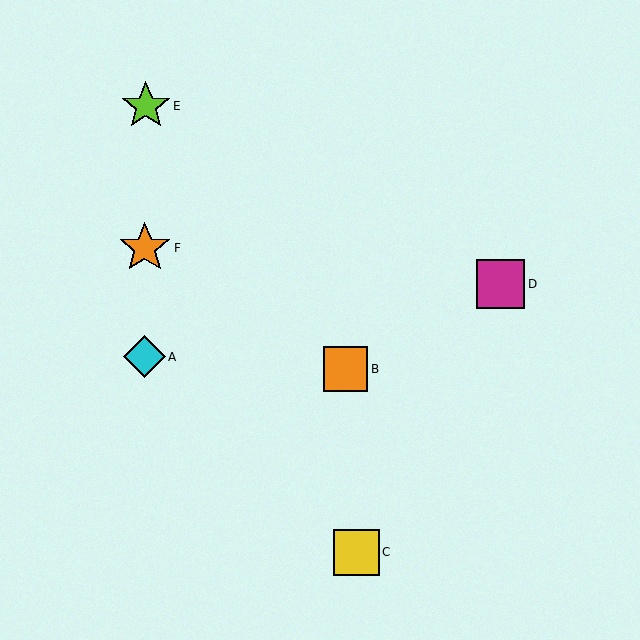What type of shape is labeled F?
Shape F is an orange star.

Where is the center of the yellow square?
The center of the yellow square is at (356, 552).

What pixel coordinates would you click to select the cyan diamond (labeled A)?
Click at (145, 357) to select the cyan diamond A.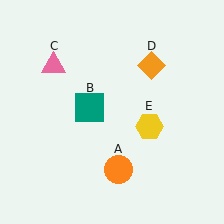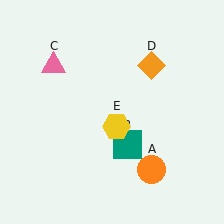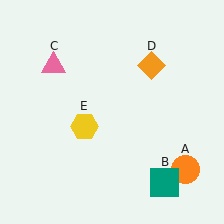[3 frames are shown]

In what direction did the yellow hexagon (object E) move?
The yellow hexagon (object E) moved left.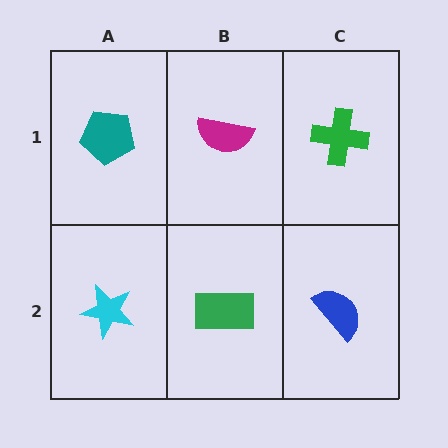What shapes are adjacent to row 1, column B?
A green rectangle (row 2, column B), a teal pentagon (row 1, column A), a green cross (row 1, column C).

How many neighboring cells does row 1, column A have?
2.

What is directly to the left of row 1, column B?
A teal pentagon.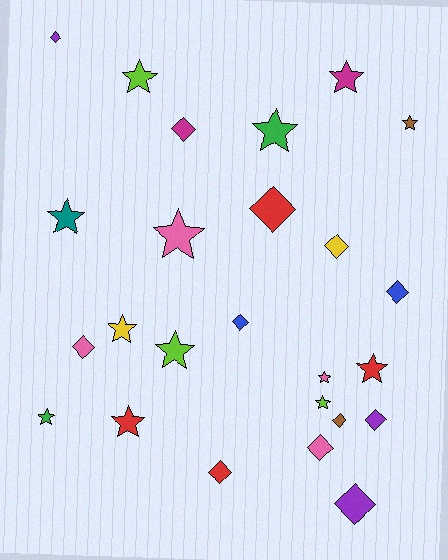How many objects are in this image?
There are 25 objects.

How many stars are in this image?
There are 13 stars.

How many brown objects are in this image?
There are 2 brown objects.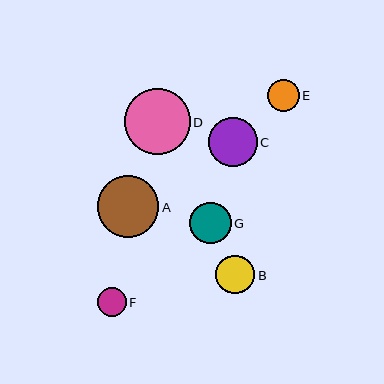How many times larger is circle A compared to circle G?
Circle A is approximately 1.5 times the size of circle G.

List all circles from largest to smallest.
From largest to smallest: D, A, C, G, B, E, F.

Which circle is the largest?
Circle D is the largest with a size of approximately 66 pixels.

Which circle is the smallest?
Circle F is the smallest with a size of approximately 29 pixels.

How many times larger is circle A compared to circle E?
Circle A is approximately 1.9 times the size of circle E.